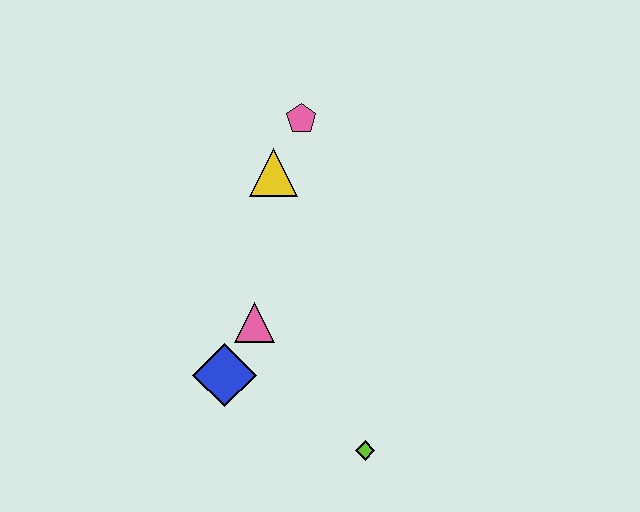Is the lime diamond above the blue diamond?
No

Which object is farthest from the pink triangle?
The pink pentagon is farthest from the pink triangle.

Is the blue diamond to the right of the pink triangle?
No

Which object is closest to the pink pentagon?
The yellow triangle is closest to the pink pentagon.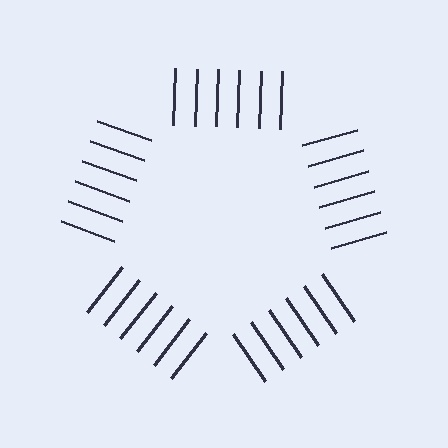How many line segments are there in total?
30 — 6 along each of the 5 edges.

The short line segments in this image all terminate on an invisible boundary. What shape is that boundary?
An illusory pentagon — the line segments terminate on its edges but no continuous stroke is drawn.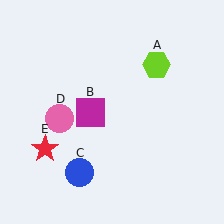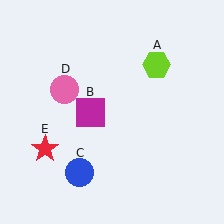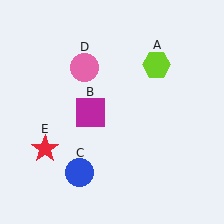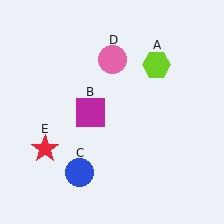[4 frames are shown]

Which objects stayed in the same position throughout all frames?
Lime hexagon (object A) and magenta square (object B) and blue circle (object C) and red star (object E) remained stationary.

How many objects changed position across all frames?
1 object changed position: pink circle (object D).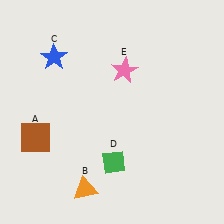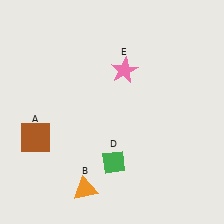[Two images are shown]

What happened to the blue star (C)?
The blue star (C) was removed in Image 2. It was in the top-left area of Image 1.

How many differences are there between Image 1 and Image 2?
There is 1 difference between the two images.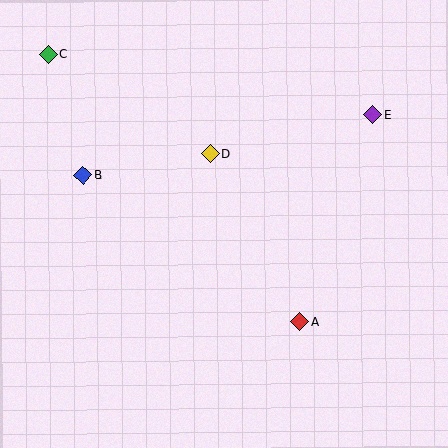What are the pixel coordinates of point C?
Point C is at (48, 54).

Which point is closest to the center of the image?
Point D at (211, 154) is closest to the center.